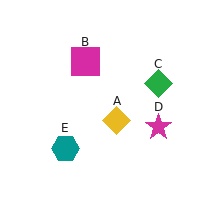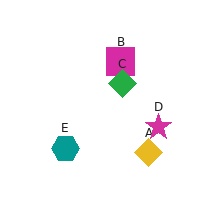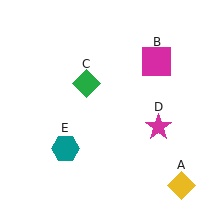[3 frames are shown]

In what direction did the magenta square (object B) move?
The magenta square (object B) moved right.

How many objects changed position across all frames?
3 objects changed position: yellow diamond (object A), magenta square (object B), green diamond (object C).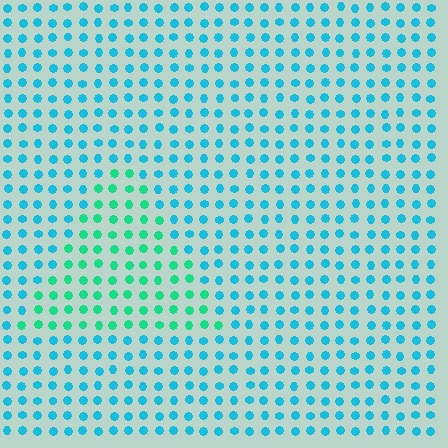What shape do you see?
I see a triangle.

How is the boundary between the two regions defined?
The boundary is defined purely by a slight shift in hue (about 36 degrees). Spacing, size, and orientation are identical on both sides.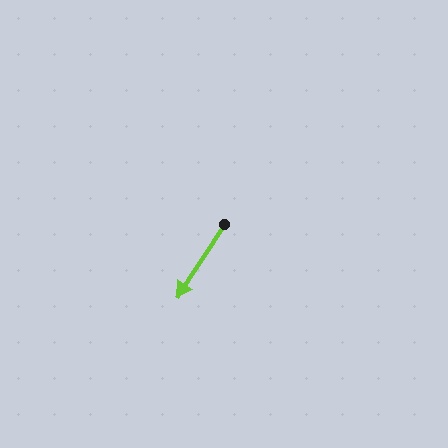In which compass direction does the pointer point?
Southwest.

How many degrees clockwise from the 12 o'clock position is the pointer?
Approximately 213 degrees.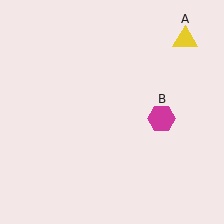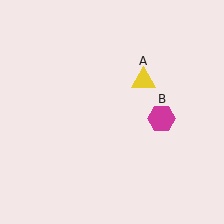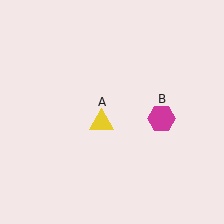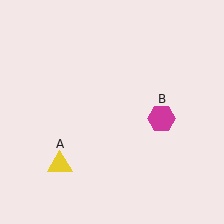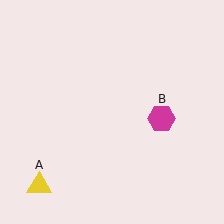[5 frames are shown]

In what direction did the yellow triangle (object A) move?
The yellow triangle (object A) moved down and to the left.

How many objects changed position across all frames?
1 object changed position: yellow triangle (object A).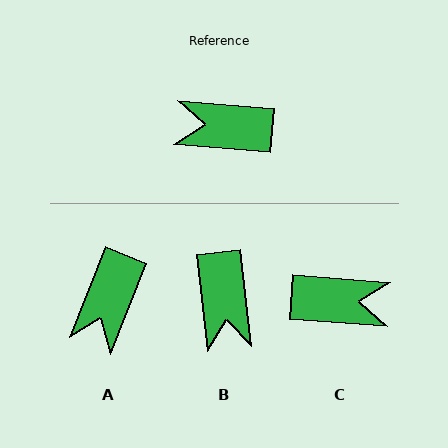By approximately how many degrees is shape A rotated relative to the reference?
Approximately 73 degrees counter-clockwise.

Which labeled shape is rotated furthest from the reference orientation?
C, about 179 degrees away.